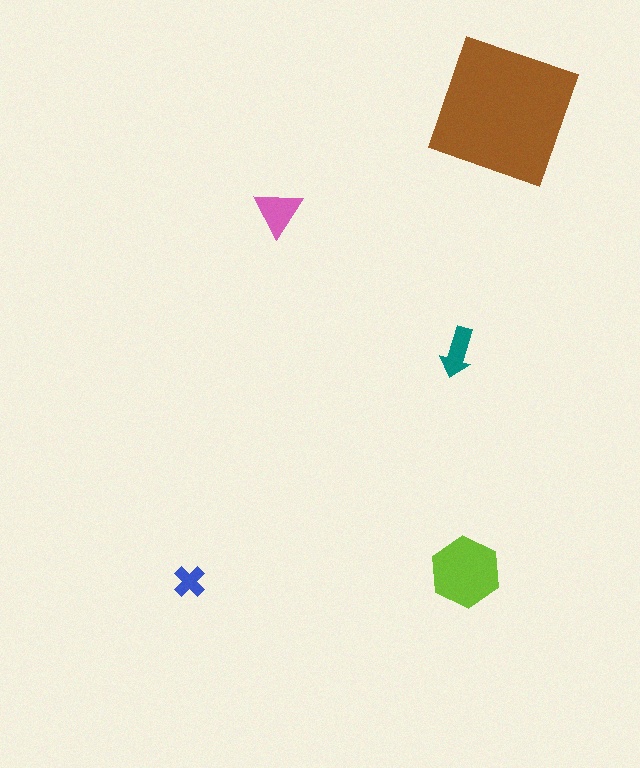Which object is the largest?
The brown square.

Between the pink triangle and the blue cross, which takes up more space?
The pink triangle.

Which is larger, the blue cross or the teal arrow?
The teal arrow.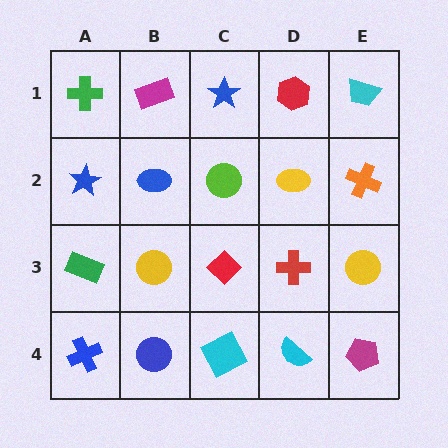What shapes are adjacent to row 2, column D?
A red hexagon (row 1, column D), a red cross (row 3, column D), a lime circle (row 2, column C), an orange cross (row 2, column E).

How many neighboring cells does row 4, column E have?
2.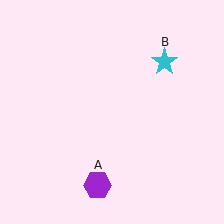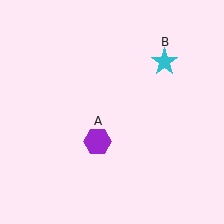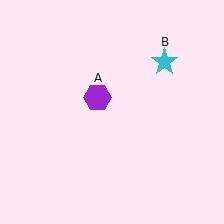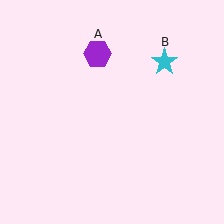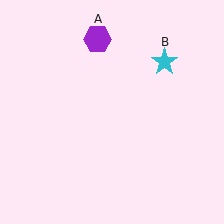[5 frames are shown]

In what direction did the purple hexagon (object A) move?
The purple hexagon (object A) moved up.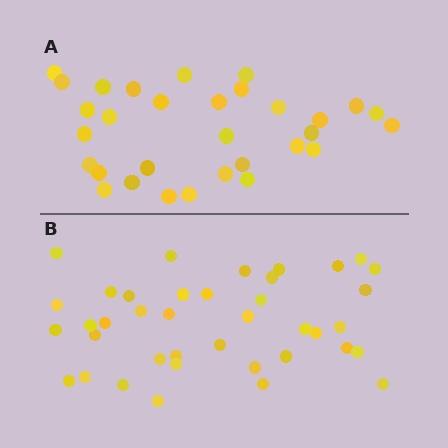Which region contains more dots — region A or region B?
Region B (the bottom region) has more dots.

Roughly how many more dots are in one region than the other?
Region B has roughly 8 or so more dots than region A.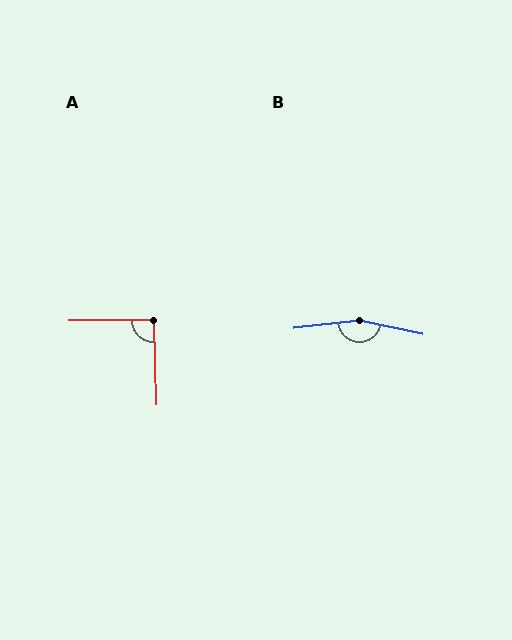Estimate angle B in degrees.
Approximately 162 degrees.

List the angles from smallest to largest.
A (92°), B (162°).